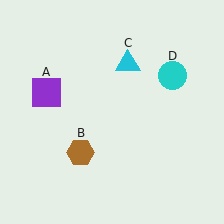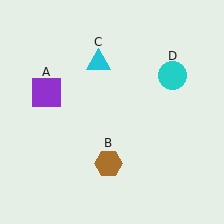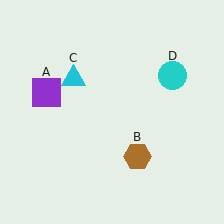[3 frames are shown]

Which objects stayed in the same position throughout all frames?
Purple square (object A) and cyan circle (object D) remained stationary.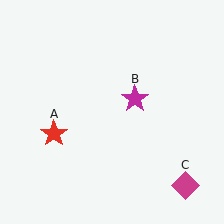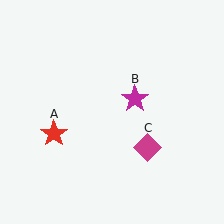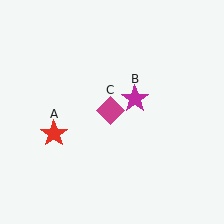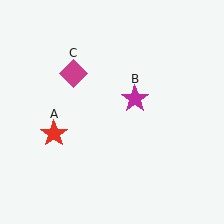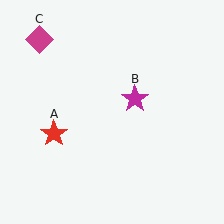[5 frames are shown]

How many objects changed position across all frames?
1 object changed position: magenta diamond (object C).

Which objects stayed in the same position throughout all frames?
Red star (object A) and magenta star (object B) remained stationary.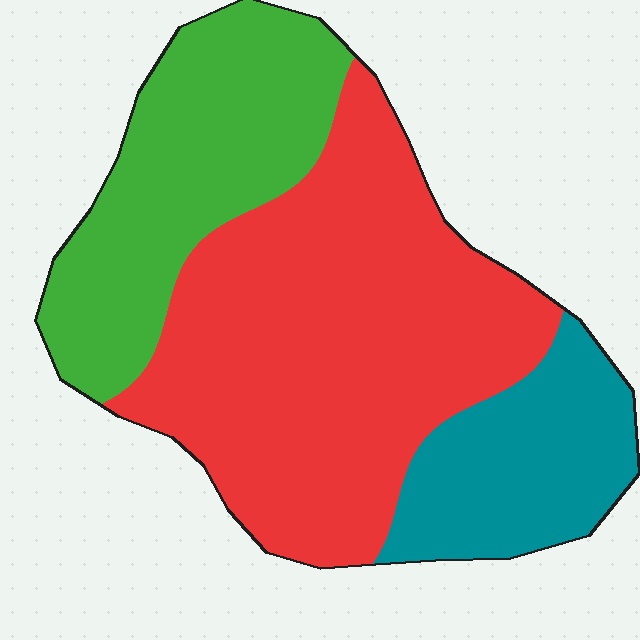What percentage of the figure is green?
Green covers 28% of the figure.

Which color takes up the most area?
Red, at roughly 55%.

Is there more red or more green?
Red.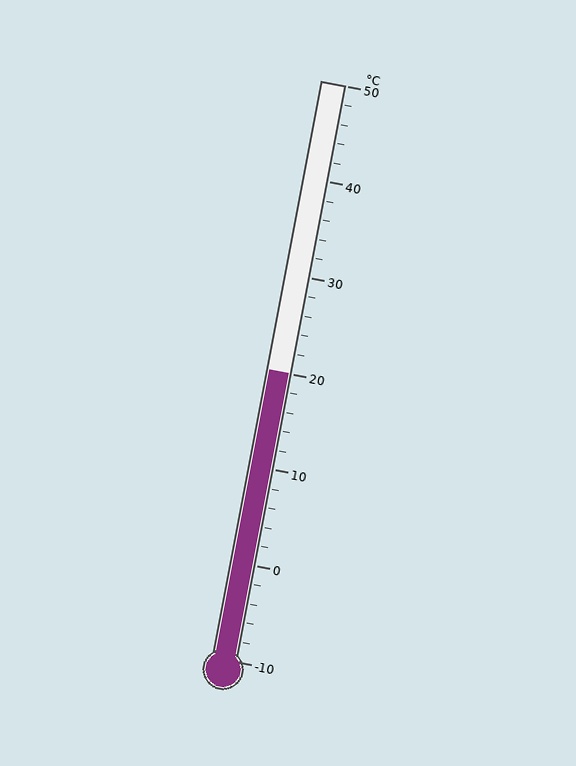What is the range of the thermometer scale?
The thermometer scale ranges from -10°C to 50°C.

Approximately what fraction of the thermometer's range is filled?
The thermometer is filled to approximately 50% of its range.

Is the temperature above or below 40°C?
The temperature is below 40°C.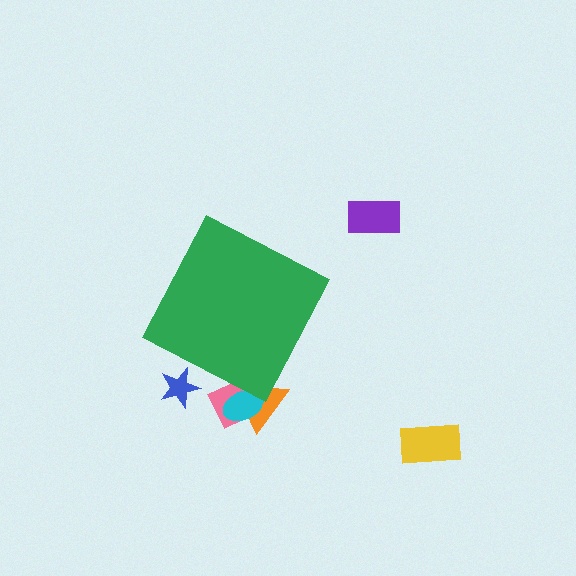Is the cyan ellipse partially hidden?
Yes, the cyan ellipse is partially hidden behind the green diamond.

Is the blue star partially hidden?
Yes, the blue star is partially hidden behind the green diamond.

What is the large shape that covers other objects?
A green diamond.